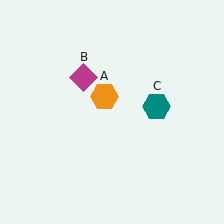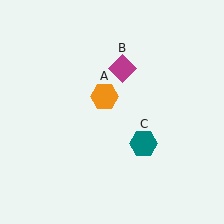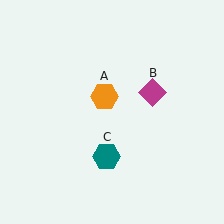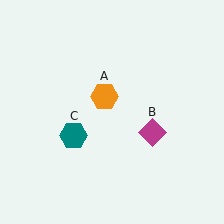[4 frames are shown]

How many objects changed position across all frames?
2 objects changed position: magenta diamond (object B), teal hexagon (object C).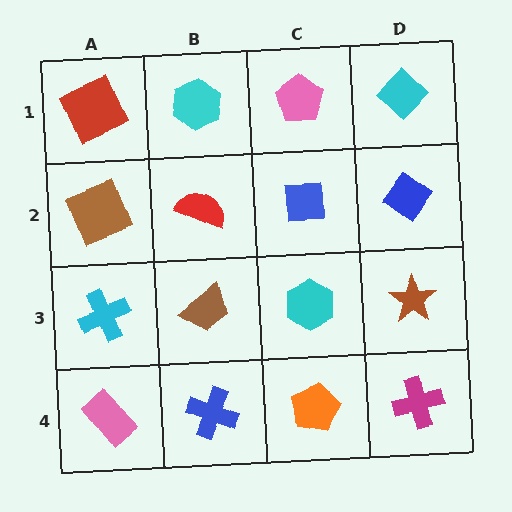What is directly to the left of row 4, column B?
A pink rectangle.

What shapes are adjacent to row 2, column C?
A pink pentagon (row 1, column C), a cyan hexagon (row 3, column C), a red semicircle (row 2, column B), a blue diamond (row 2, column D).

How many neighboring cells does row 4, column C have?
3.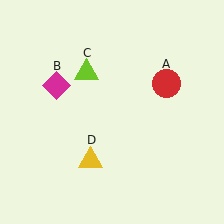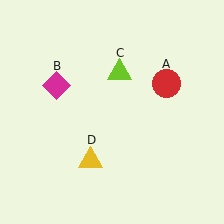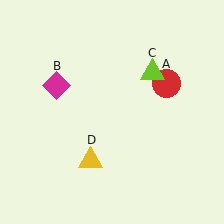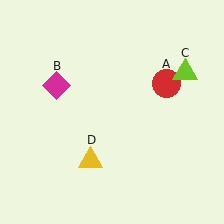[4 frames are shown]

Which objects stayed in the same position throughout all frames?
Red circle (object A) and magenta diamond (object B) and yellow triangle (object D) remained stationary.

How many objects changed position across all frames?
1 object changed position: lime triangle (object C).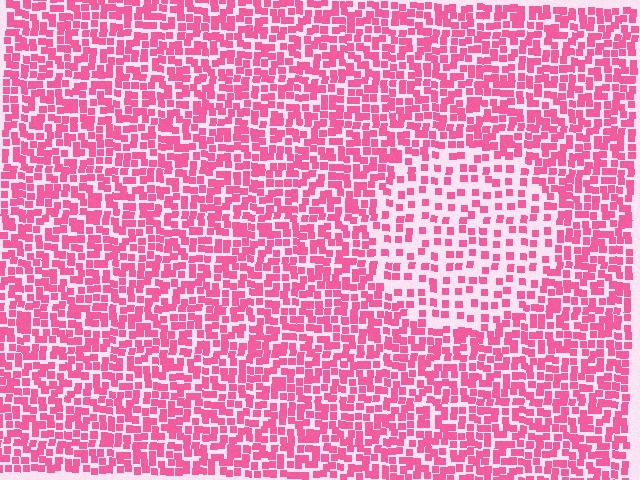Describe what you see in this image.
The image contains small pink elements arranged at two different densities. A circle-shaped region is visible where the elements are less densely packed than the surrounding area.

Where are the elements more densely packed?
The elements are more densely packed outside the circle boundary.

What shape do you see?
I see a circle.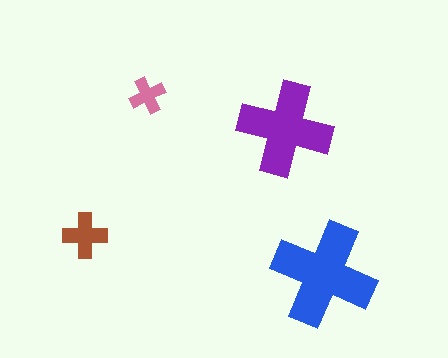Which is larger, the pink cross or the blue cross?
The blue one.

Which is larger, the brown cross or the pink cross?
The brown one.